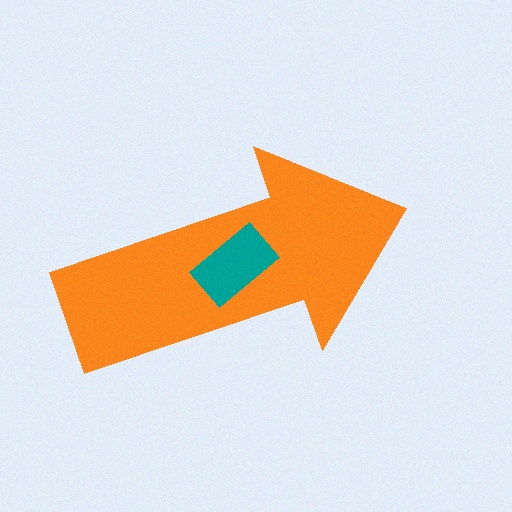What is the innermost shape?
The teal rectangle.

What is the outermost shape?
The orange arrow.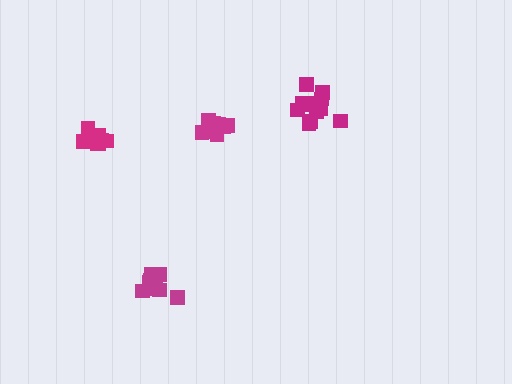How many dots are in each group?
Group 1: 10 dots, Group 2: 10 dots, Group 3: 12 dots, Group 4: 12 dots (44 total).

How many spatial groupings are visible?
There are 4 spatial groupings.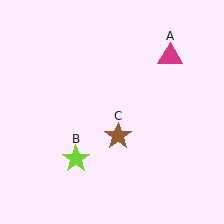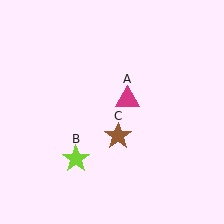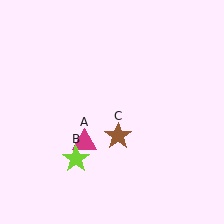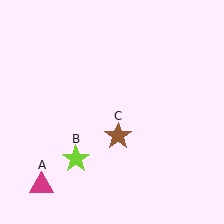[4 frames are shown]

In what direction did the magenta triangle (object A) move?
The magenta triangle (object A) moved down and to the left.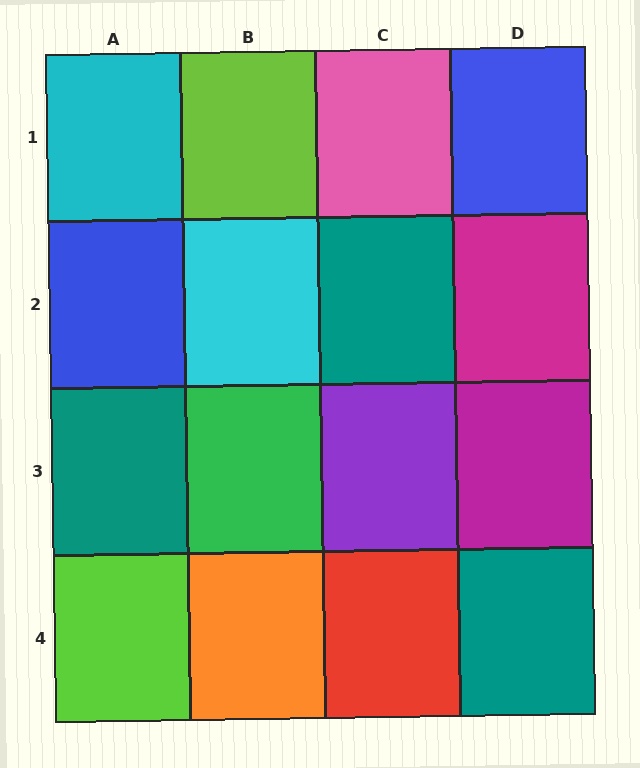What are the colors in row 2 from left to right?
Blue, cyan, teal, magenta.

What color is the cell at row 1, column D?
Blue.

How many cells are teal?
3 cells are teal.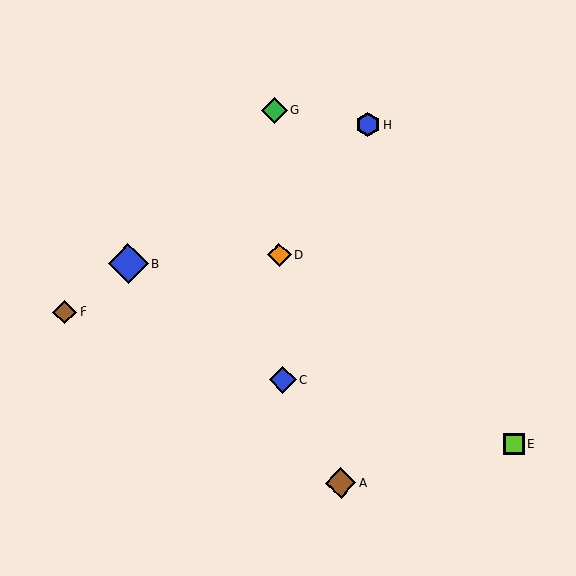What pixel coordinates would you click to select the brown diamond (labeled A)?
Click at (341, 483) to select the brown diamond A.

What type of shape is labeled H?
Shape H is a blue hexagon.